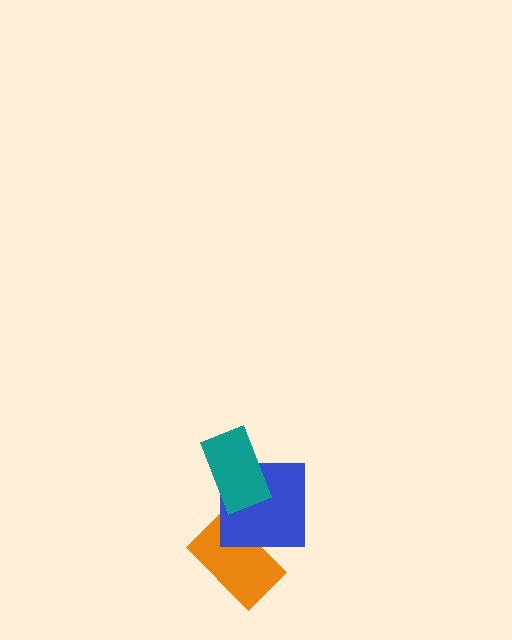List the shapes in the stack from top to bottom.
From top to bottom: the teal rectangle, the blue square, the orange rectangle.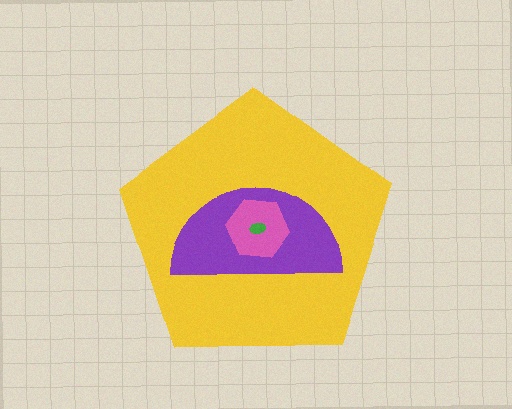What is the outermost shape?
The yellow pentagon.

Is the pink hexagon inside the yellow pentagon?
Yes.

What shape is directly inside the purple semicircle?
The pink hexagon.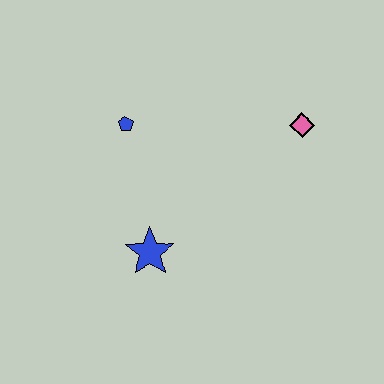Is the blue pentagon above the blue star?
Yes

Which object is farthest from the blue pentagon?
The pink diamond is farthest from the blue pentagon.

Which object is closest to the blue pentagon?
The blue star is closest to the blue pentagon.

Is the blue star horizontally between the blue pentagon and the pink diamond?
Yes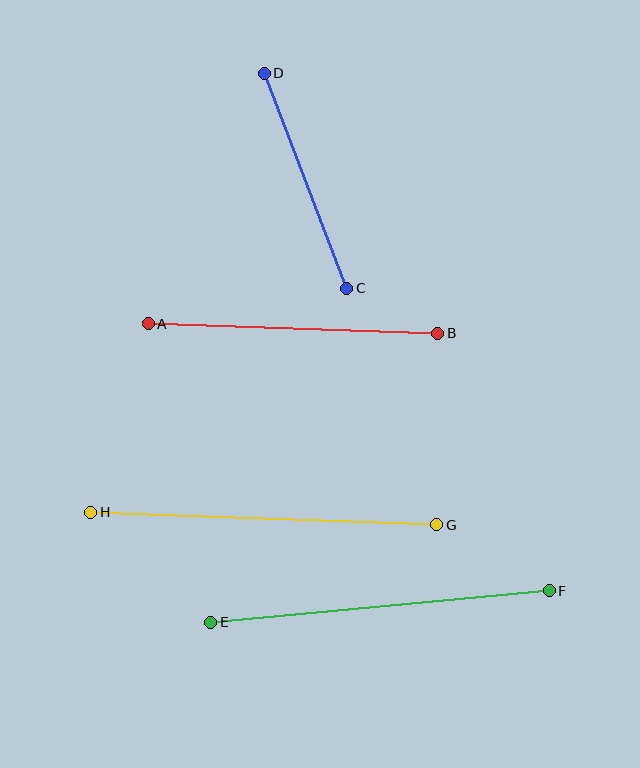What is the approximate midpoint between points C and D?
The midpoint is at approximately (305, 181) pixels.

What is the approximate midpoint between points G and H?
The midpoint is at approximately (264, 518) pixels.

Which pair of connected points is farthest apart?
Points G and H are farthest apart.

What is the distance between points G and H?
The distance is approximately 346 pixels.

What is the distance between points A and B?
The distance is approximately 290 pixels.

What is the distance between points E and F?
The distance is approximately 340 pixels.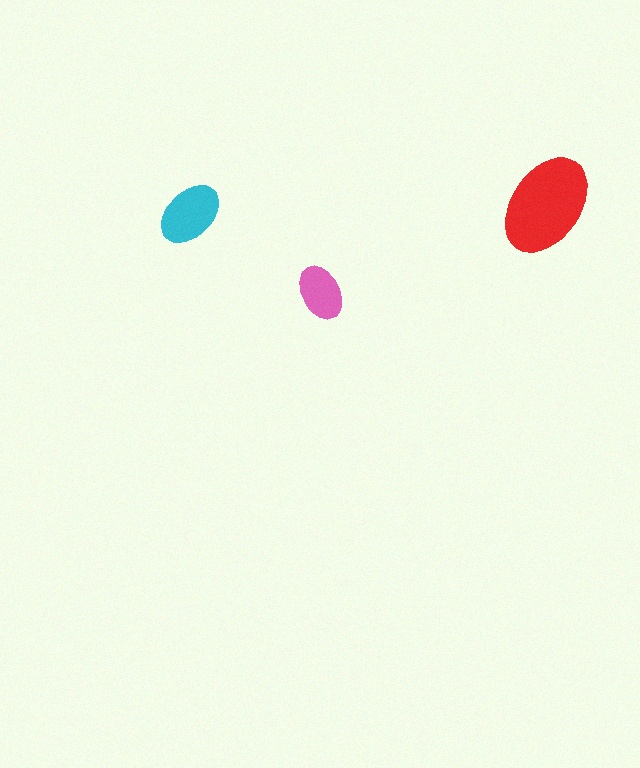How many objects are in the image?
There are 3 objects in the image.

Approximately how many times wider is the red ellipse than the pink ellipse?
About 2 times wider.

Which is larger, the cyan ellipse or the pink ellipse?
The cyan one.